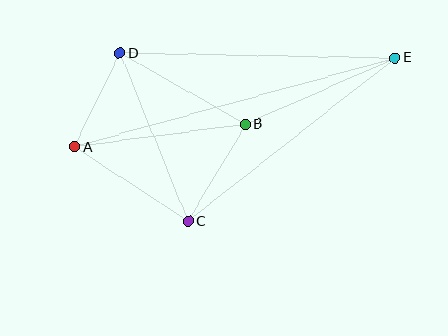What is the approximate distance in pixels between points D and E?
The distance between D and E is approximately 275 pixels.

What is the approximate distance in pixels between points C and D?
The distance between C and D is approximately 181 pixels.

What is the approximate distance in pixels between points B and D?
The distance between B and D is approximately 144 pixels.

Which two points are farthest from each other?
Points A and E are farthest from each other.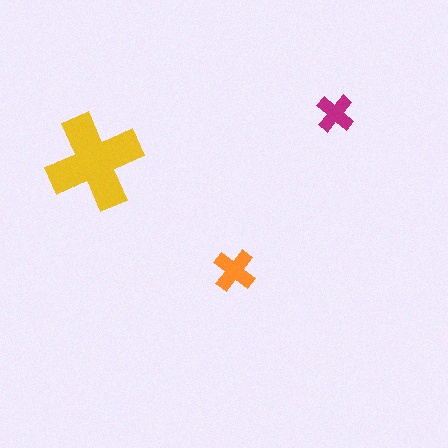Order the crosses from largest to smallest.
the yellow one, the orange one, the magenta one.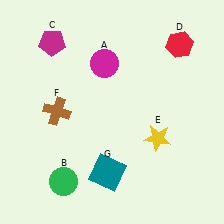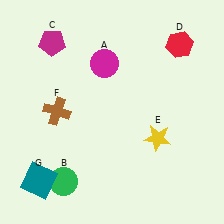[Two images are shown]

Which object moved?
The teal square (G) moved left.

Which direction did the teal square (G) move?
The teal square (G) moved left.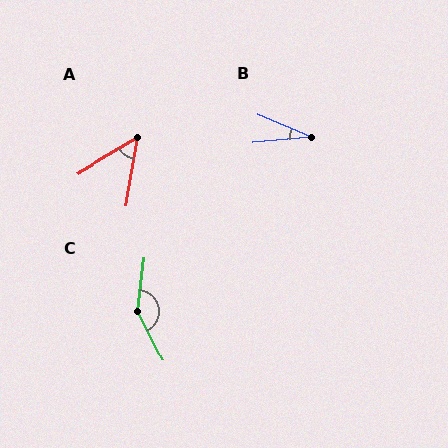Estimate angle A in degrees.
Approximately 49 degrees.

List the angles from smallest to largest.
B (28°), A (49°), C (146°).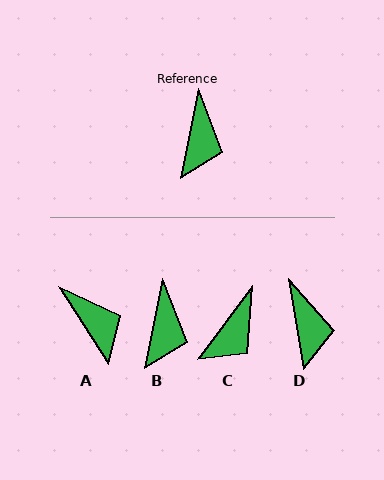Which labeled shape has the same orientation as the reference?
B.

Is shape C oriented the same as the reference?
No, it is off by about 25 degrees.